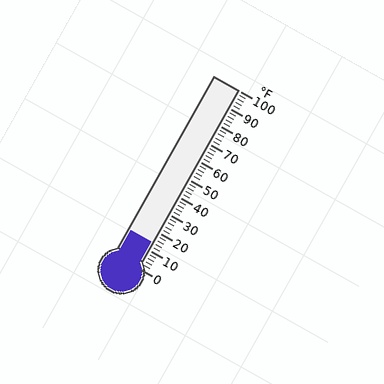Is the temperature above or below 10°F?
The temperature is above 10°F.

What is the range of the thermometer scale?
The thermometer scale ranges from 0°F to 100°F.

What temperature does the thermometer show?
The thermometer shows approximately 14°F.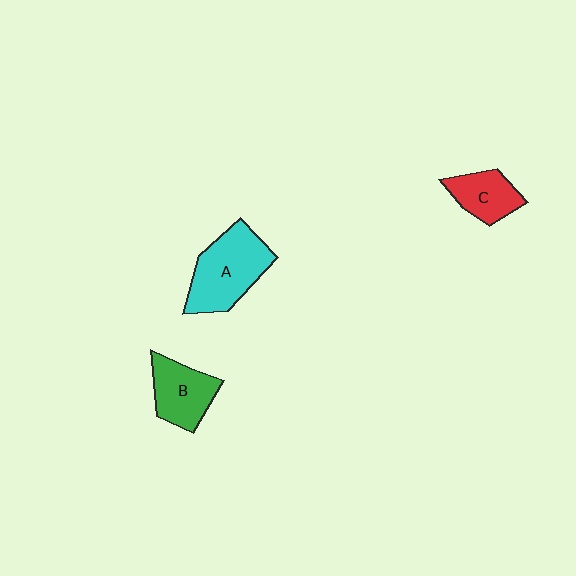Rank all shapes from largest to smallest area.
From largest to smallest: A (cyan), B (green), C (red).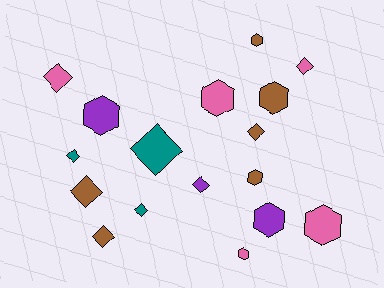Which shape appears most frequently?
Diamond, with 9 objects.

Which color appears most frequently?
Brown, with 6 objects.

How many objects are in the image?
There are 17 objects.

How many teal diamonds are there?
There are 3 teal diamonds.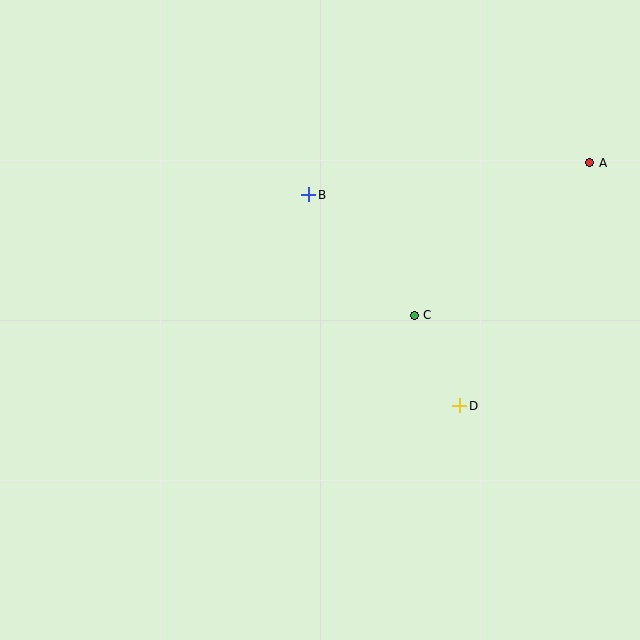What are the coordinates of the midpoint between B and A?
The midpoint between B and A is at (449, 179).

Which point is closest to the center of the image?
Point C at (414, 315) is closest to the center.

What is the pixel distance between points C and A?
The distance between C and A is 232 pixels.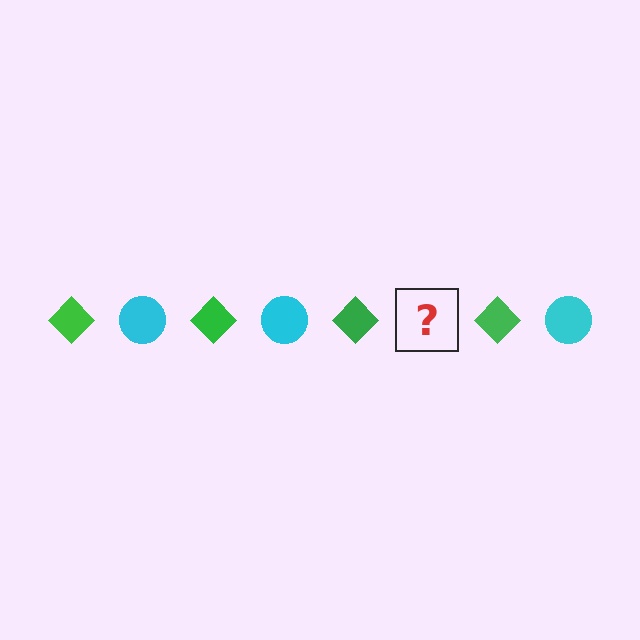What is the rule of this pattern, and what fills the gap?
The rule is that the pattern alternates between green diamond and cyan circle. The gap should be filled with a cyan circle.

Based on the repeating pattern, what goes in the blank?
The blank should be a cyan circle.